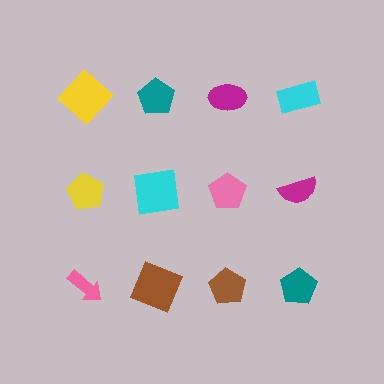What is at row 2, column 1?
A yellow pentagon.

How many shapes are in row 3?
4 shapes.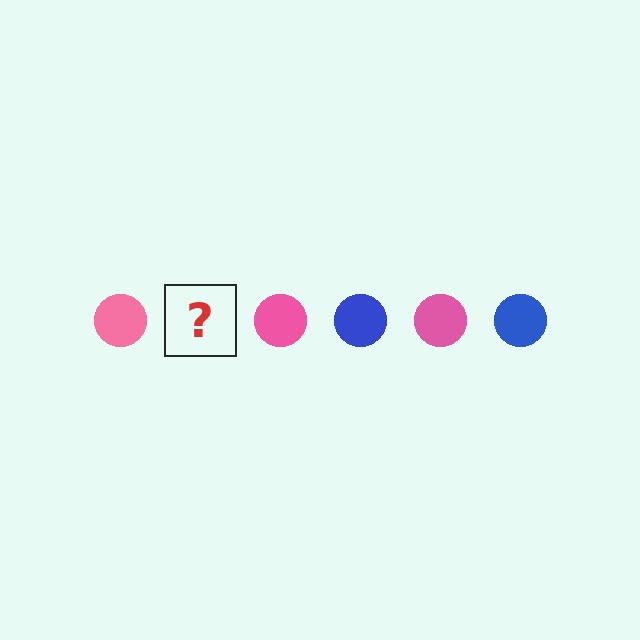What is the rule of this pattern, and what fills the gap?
The rule is that the pattern cycles through pink, blue circles. The gap should be filled with a blue circle.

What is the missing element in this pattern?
The missing element is a blue circle.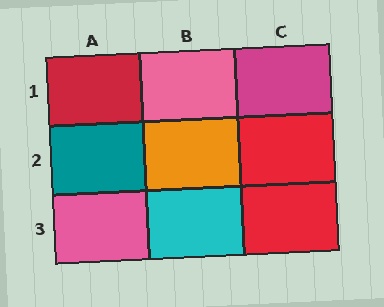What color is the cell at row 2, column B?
Orange.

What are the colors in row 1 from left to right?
Red, pink, magenta.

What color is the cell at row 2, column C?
Red.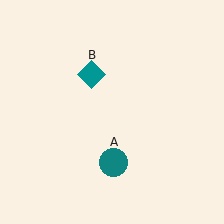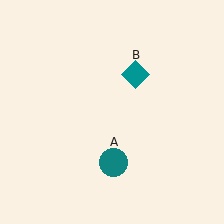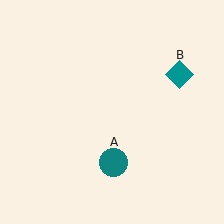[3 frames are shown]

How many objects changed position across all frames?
1 object changed position: teal diamond (object B).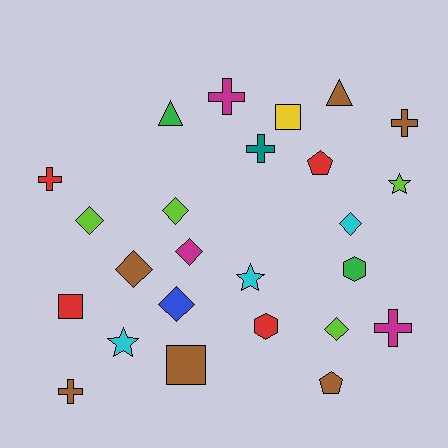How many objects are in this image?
There are 25 objects.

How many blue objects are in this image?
There is 1 blue object.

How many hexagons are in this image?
There are 2 hexagons.